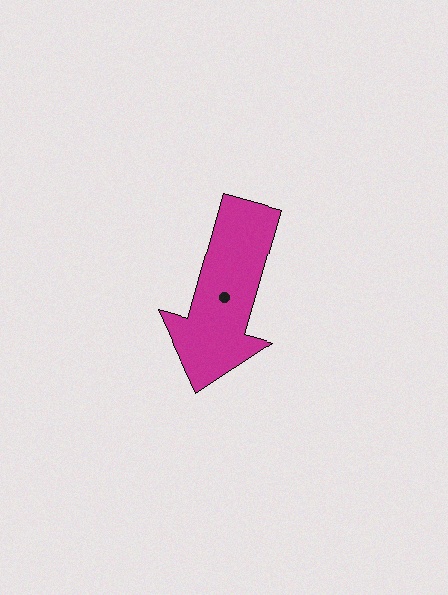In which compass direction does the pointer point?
South.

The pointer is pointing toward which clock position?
Roughly 7 o'clock.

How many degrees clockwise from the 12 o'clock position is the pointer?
Approximately 196 degrees.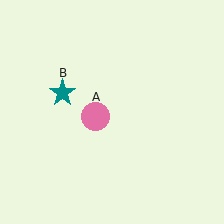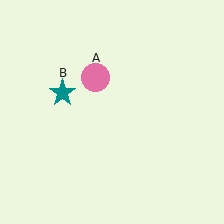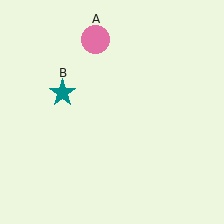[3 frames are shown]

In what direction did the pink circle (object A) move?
The pink circle (object A) moved up.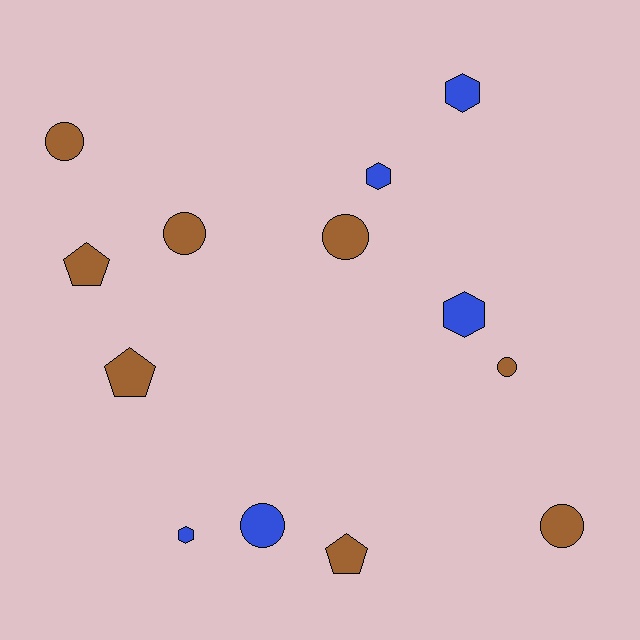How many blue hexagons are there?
There are 4 blue hexagons.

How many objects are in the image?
There are 13 objects.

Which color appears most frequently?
Brown, with 8 objects.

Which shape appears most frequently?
Circle, with 6 objects.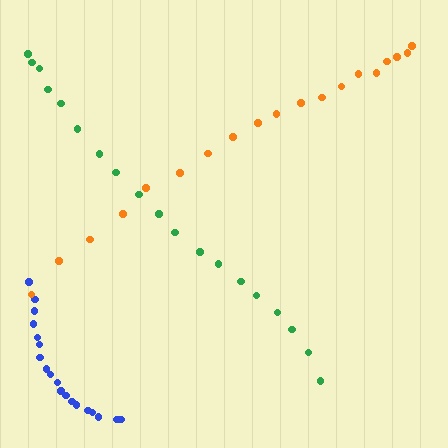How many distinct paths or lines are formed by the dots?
There are 3 distinct paths.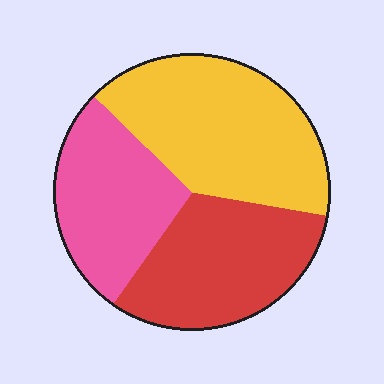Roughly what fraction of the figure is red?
Red covers around 30% of the figure.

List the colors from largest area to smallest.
From largest to smallest: yellow, red, pink.